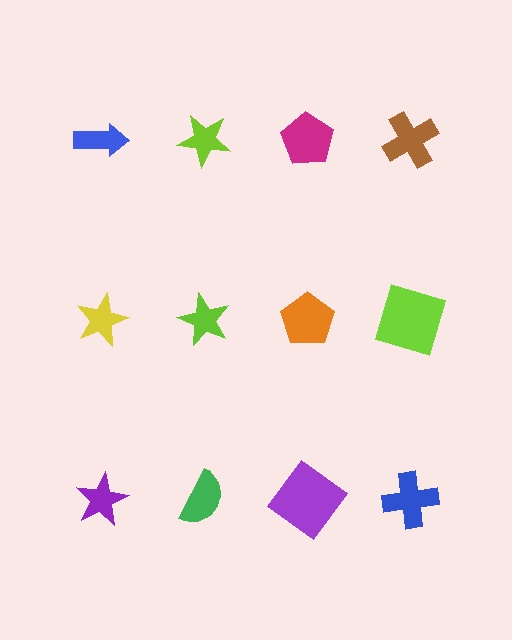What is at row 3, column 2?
A green semicircle.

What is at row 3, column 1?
A purple star.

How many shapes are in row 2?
4 shapes.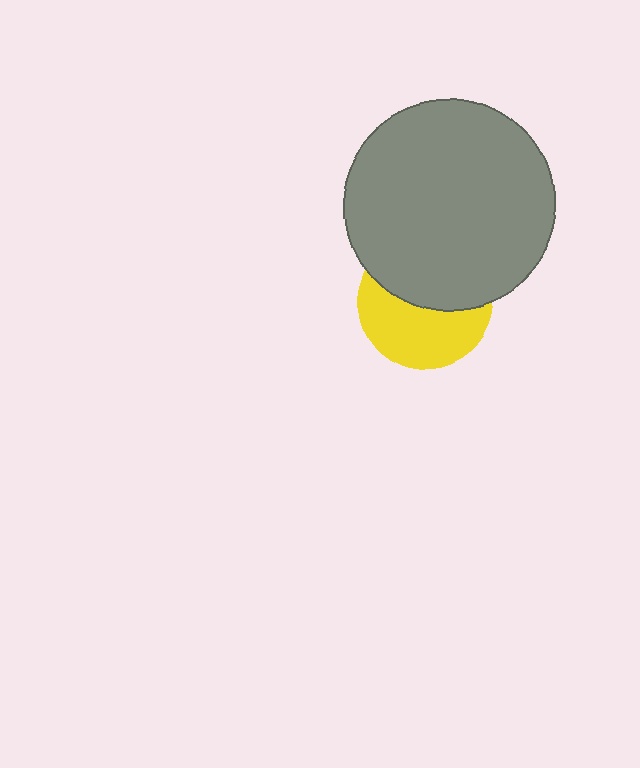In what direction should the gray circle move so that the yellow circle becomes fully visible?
The gray circle should move up. That is the shortest direction to clear the overlap and leave the yellow circle fully visible.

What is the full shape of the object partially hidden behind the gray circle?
The partially hidden object is a yellow circle.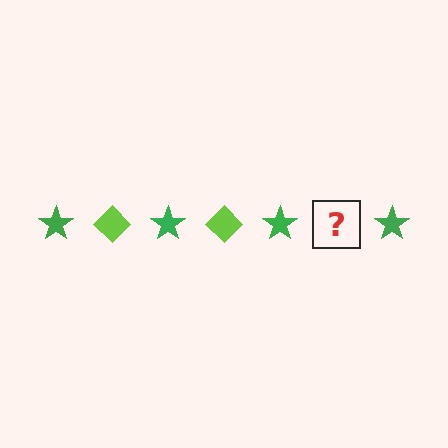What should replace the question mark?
The question mark should be replaced with a lime diamond.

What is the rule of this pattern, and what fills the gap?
The rule is that the pattern alternates between green star and lime diamond. The gap should be filled with a lime diamond.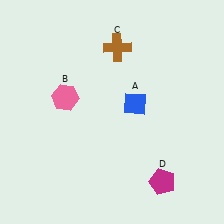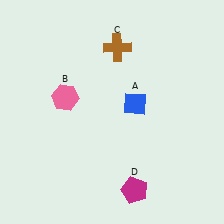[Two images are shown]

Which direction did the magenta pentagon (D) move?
The magenta pentagon (D) moved left.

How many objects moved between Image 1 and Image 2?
1 object moved between the two images.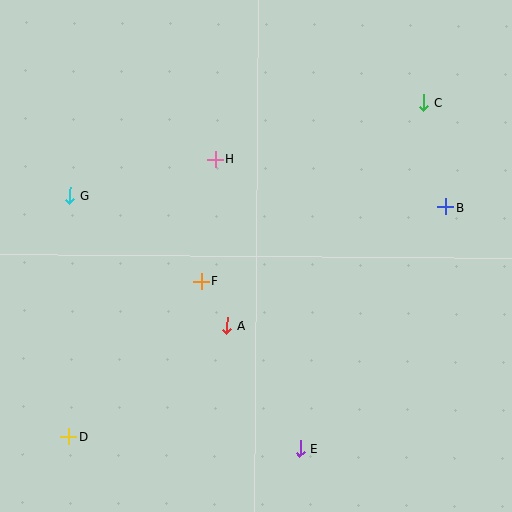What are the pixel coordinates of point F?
Point F is at (201, 281).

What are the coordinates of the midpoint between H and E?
The midpoint between H and E is at (258, 304).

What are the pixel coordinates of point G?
Point G is at (70, 195).